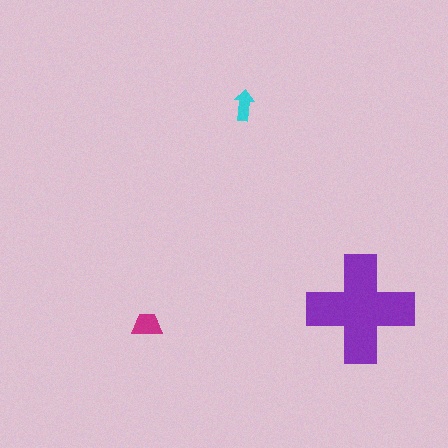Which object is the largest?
The purple cross.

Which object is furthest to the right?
The purple cross is rightmost.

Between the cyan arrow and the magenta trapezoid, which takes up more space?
The magenta trapezoid.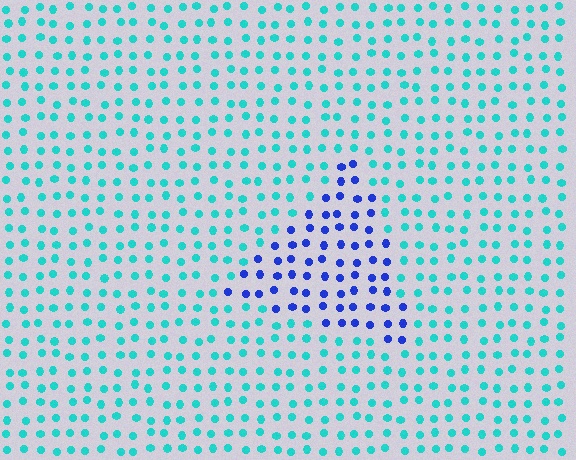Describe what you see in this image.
The image is filled with small cyan elements in a uniform arrangement. A triangle-shaped region is visible where the elements are tinted to a slightly different hue, forming a subtle color boundary.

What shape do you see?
I see a triangle.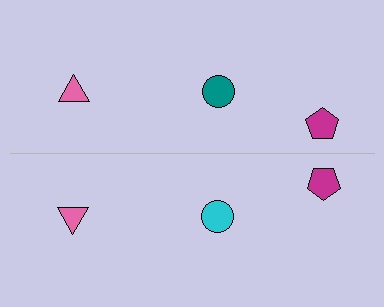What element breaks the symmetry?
The cyan circle on the bottom side breaks the symmetry — its mirror counterpart is teal.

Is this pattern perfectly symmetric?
No, the pattern is not perfectly symmetric. The cyan circle on the bottom side breaks the symmetry — its mirror counterpart is teal.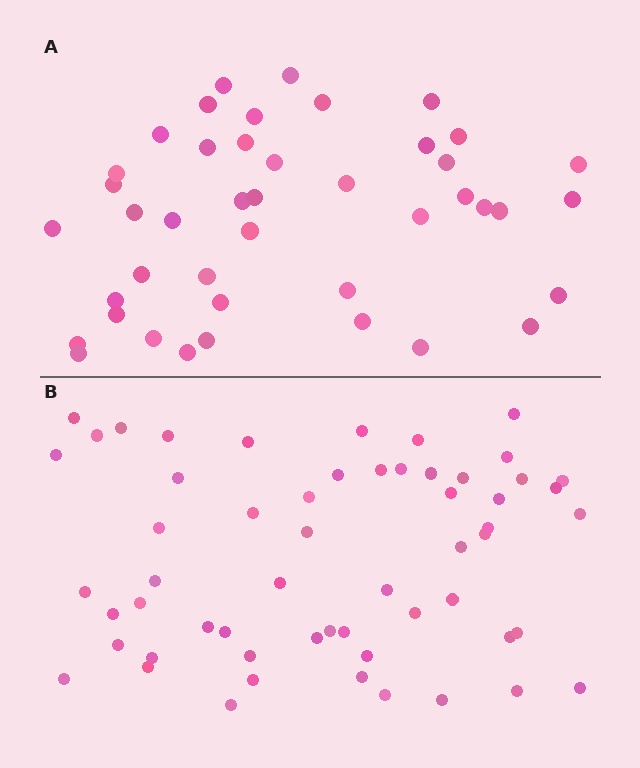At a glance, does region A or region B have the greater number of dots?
Region B (the bottom region) has more dots.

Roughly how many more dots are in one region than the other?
Region B has approximately 15 more dots than region A.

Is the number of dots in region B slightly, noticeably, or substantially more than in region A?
Region B has noticeably more, but not dramatically so. The ratio is roughly 1.3 to 1.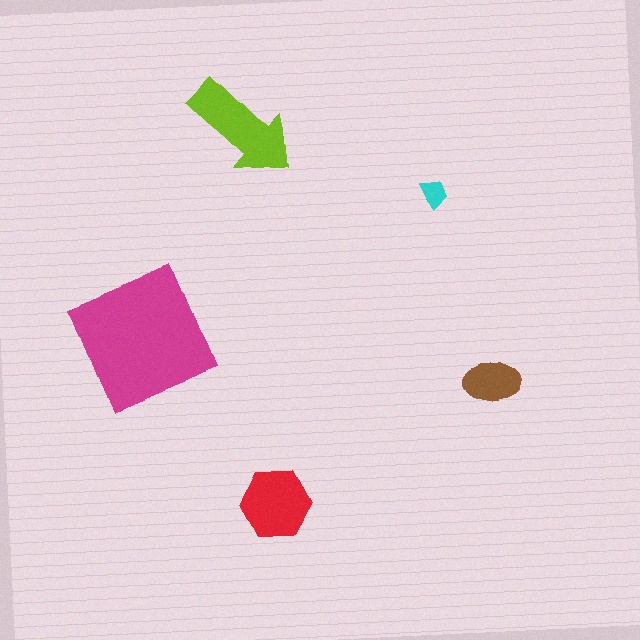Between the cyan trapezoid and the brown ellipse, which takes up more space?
The brown ellipse.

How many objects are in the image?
There are 5 objects in the image.